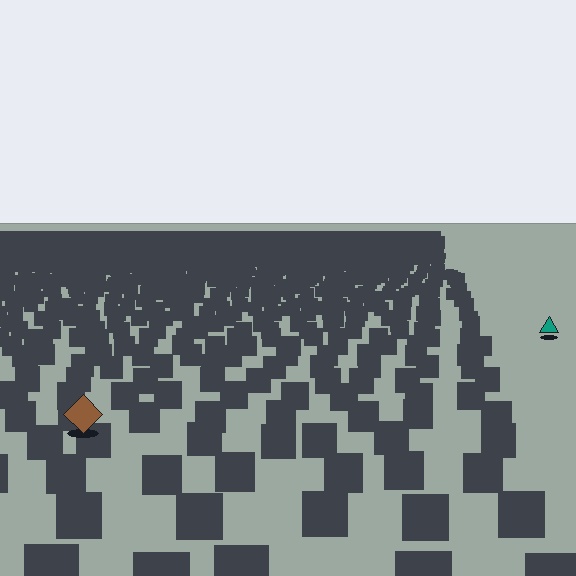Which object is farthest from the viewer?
The teal triangle is farthest from the viewer. It appears smaller and the ground texture around it is denser.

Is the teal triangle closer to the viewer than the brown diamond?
No. The brown diamond is closer — you can tell from the texture gradient: the ground texture is coarser near it.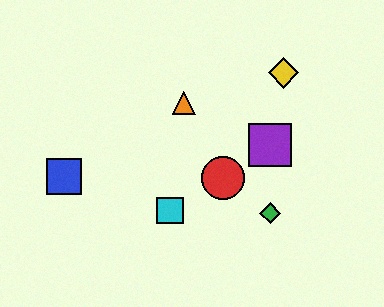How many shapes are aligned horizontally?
2 shapes (the red circle, the blue square) are aligned horizontally.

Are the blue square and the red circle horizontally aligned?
Yes, both are at y≈177.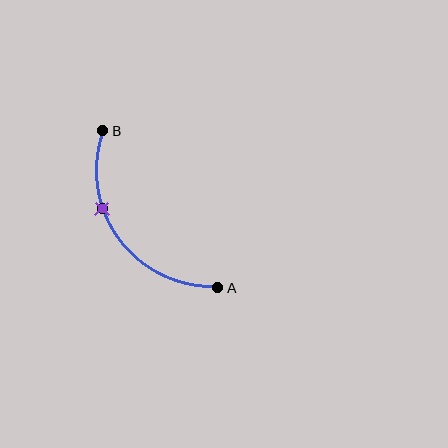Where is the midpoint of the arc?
The arc midpoint is the point on the curve farthest from the straight line joining A and B. It sits below and to the left of that line.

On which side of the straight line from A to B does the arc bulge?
The arc bulges below and to the left of the straight line connecting A and B.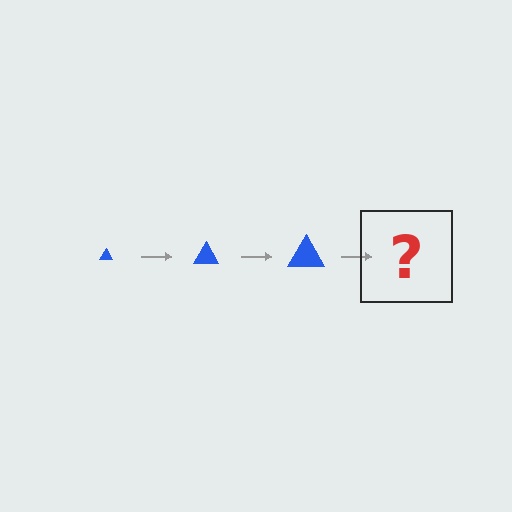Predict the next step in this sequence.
The next step is a blue triangle, larger than the previous one.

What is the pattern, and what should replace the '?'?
The pattern is that the triangle gets progressively larger each step. The '?' should be a blue triangle, larger than the previous one.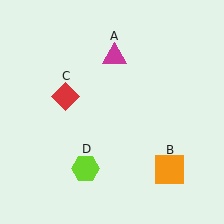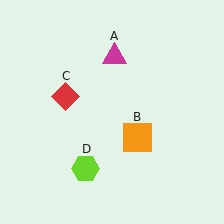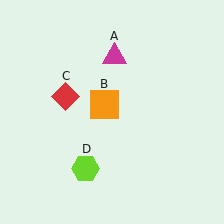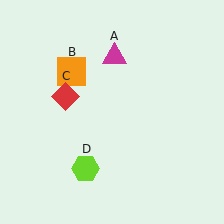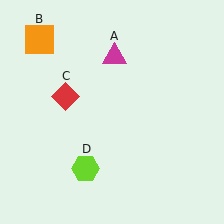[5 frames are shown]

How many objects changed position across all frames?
1 object changed position: orange square (object B).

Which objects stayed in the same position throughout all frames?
Magenta triangle (object A) and red diamond (object C) and lime hexagon (object D) remained stationary.